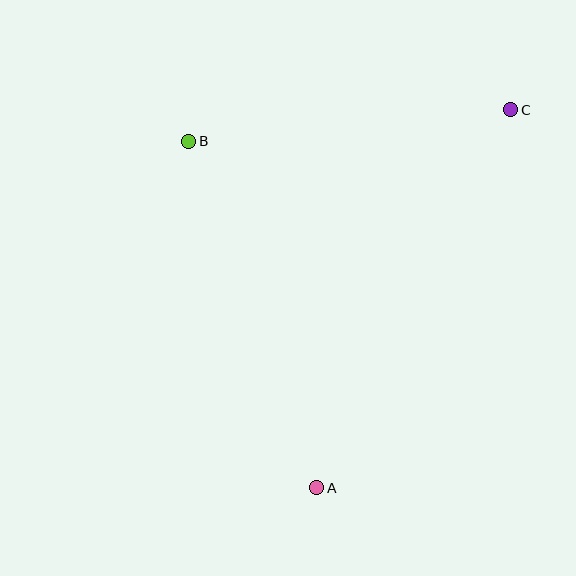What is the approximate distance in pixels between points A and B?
The distance between A and B is approximately 369 pixels.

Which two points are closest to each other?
Points B and C are closest to each other.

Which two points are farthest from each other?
Points A and C are farthest from each other.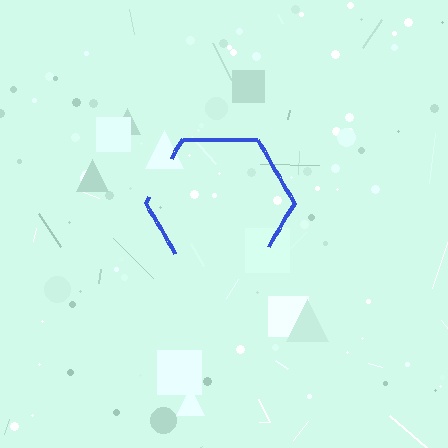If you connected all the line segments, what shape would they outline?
They would outline a hexagon.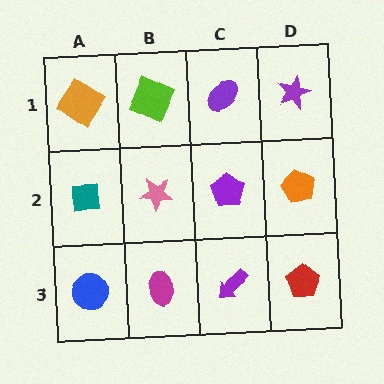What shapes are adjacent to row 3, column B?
A pink star (row 2, column B), a blue circle (row 3, column A), a purple arrow (row 3, column C).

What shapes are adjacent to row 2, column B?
A lime square (row 1, column B), a magenta ellipse (row 3, column B), a teal square (row 2, column A), a purple pentagon (row 2, column C).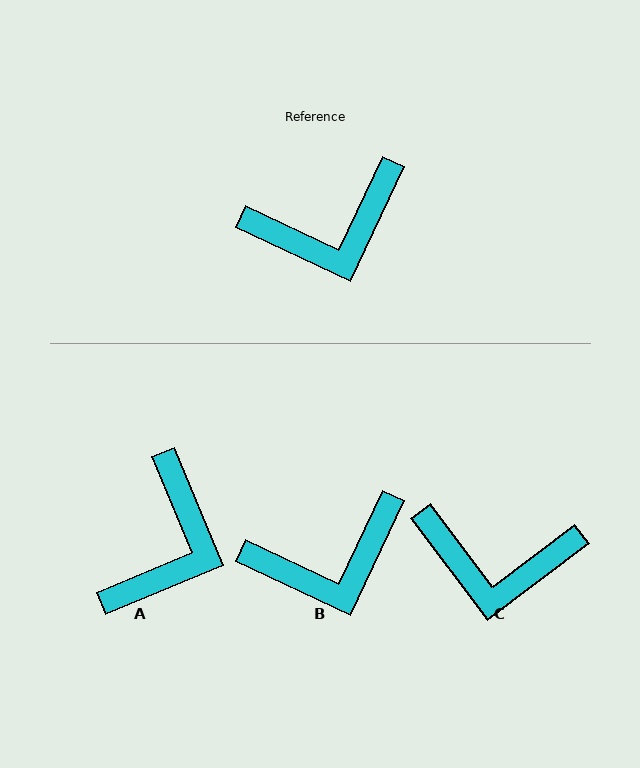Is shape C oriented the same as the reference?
No, it is off by about 28 degrees.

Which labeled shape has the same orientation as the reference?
B.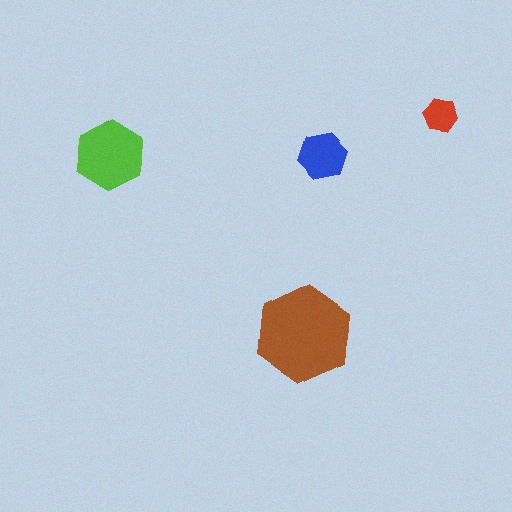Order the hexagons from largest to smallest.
the brown one, the lime one, the blue one, the red one.